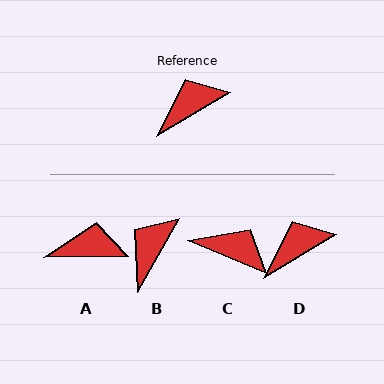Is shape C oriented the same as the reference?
No, it is off by about 53 degrees.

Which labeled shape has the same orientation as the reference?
D.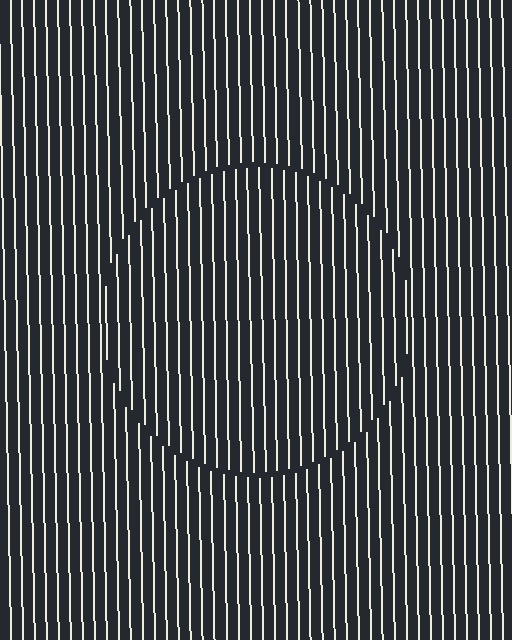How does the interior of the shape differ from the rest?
The interior of the shape contains the same grating, shifted by half a period — the contour is defined by the phase discontinuity where line-ends from the inner and outer gratings abut.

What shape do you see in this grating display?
An illusory circle. The interior of the shape contains the same grating, shifted by half a period — the contour is defined by the phase discontinuity where line-ends from the inner and outer gratings abut.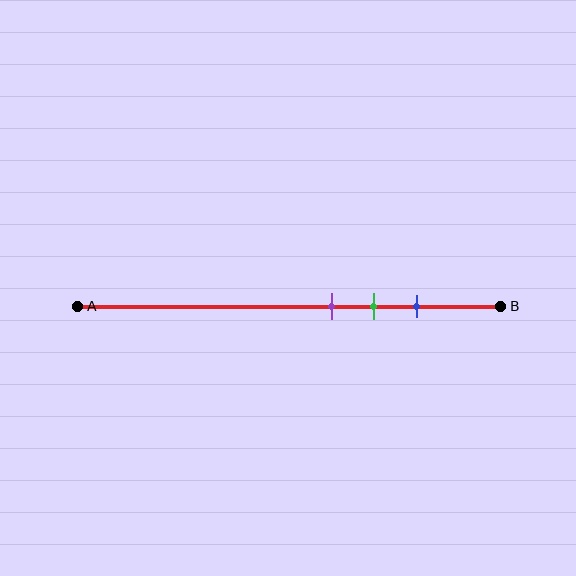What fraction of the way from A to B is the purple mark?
The purple mark is approximately 60% (0.6) of the way from A to B.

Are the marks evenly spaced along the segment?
Yes, the marks are approximately evenly spaced.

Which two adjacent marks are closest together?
The purple and green marks are the closest adjacent pair.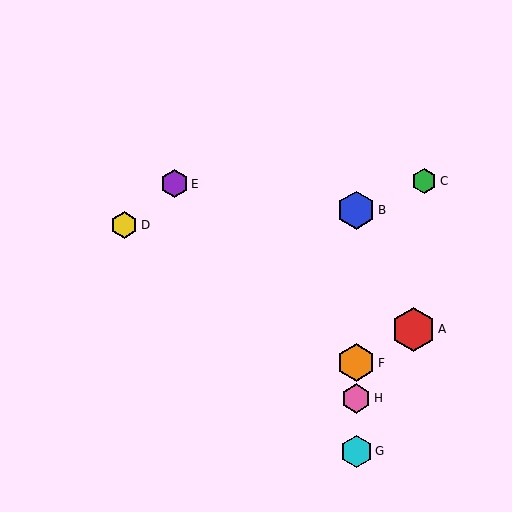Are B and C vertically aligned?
No, B is at x≈356 and C is at x≈424.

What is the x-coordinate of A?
Object A is at x≈413.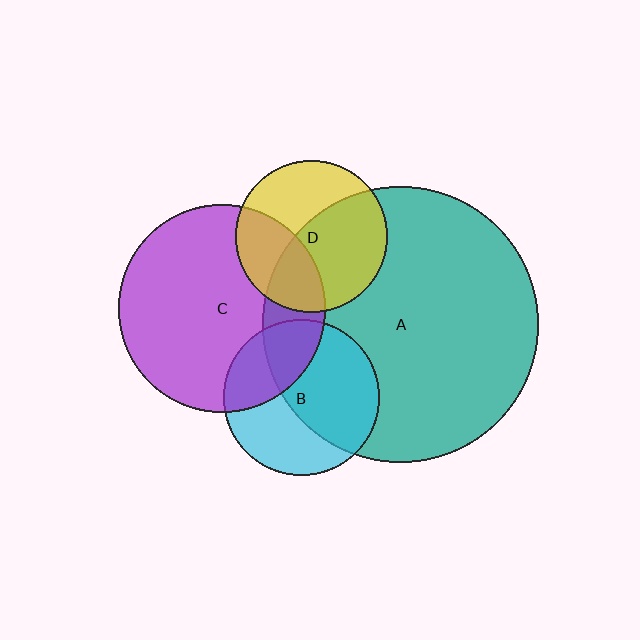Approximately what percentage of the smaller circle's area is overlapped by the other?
Approximately 20%.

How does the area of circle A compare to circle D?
Approximately 3.3 times.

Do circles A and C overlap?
Yes.